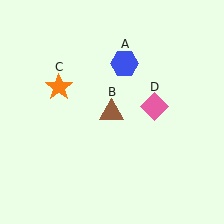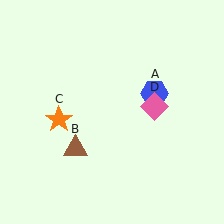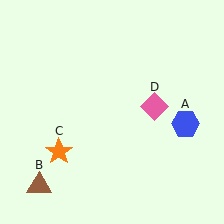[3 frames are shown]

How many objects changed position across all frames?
3 objects changed position: blue hexagon (object A), brown triangle (object B), orange star (object C).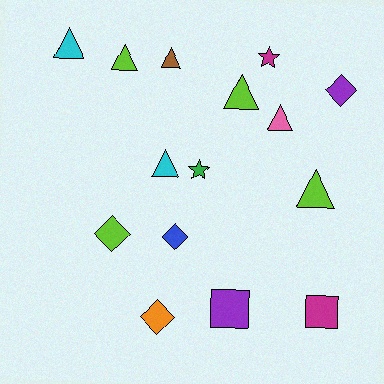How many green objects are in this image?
There is 1 green object.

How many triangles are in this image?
There are 7 triangles.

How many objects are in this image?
There are 15 objects.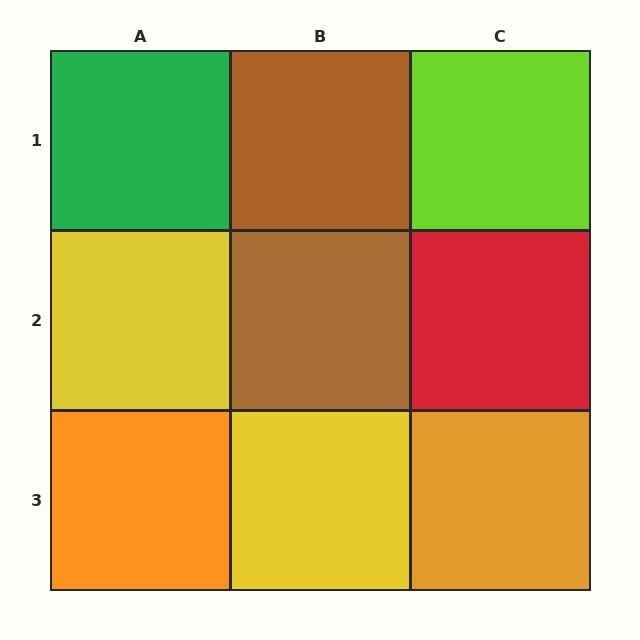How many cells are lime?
1 cell is lime.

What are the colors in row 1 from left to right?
Green, brown, lime.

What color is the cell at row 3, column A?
Orange.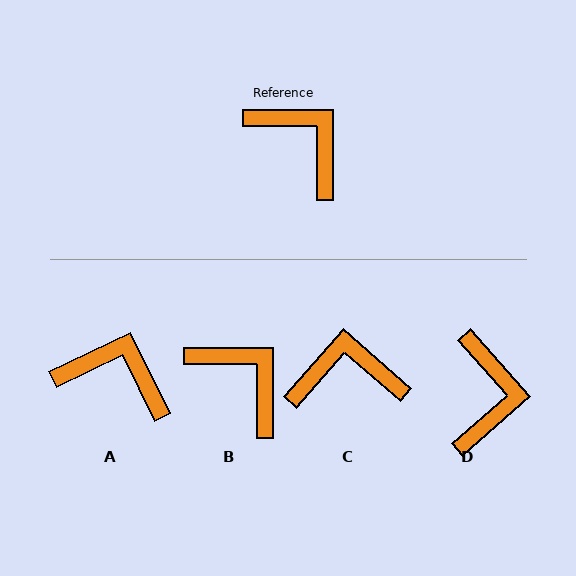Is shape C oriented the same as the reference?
No, it is off by about 49 degrees.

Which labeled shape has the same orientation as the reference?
B.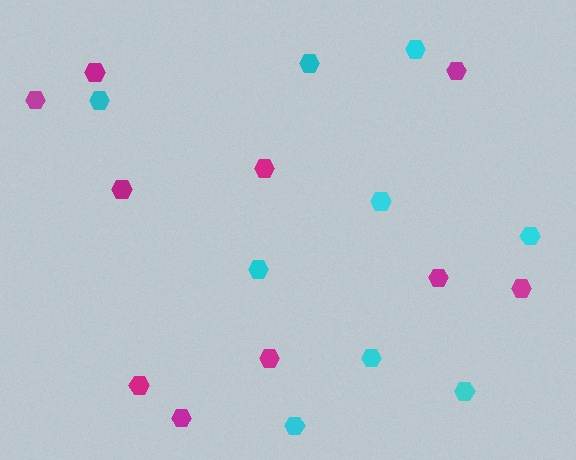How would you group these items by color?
There are 2 groups: one group of magenta hexagons (10) and one group of cyan hexagons (9).